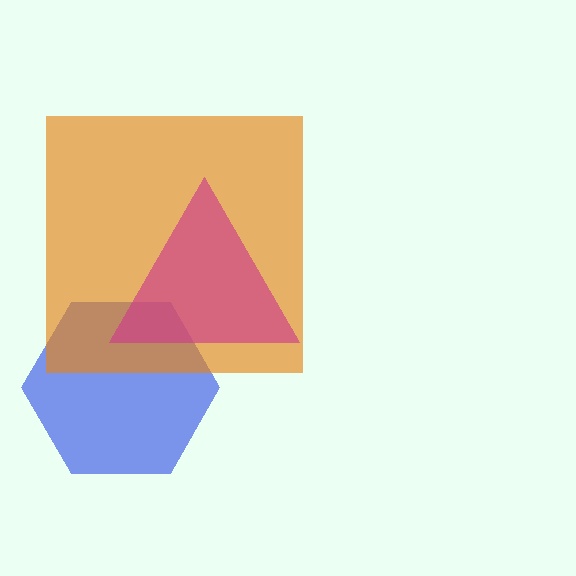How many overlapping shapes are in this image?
There are 3 overlapping shapes in the image.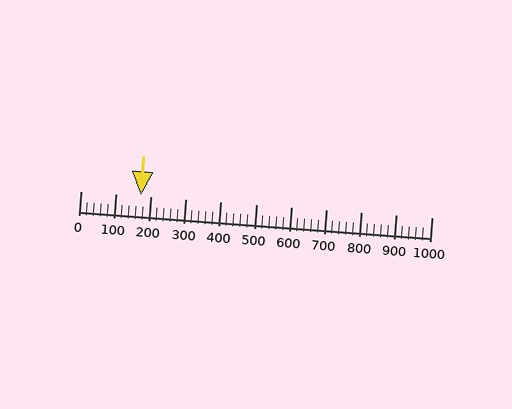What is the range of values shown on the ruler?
The ruler shows values from 0 to 1000.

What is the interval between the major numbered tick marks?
The major tick marks are spaced 100 units apart.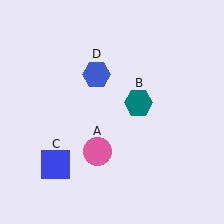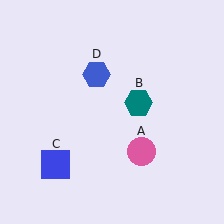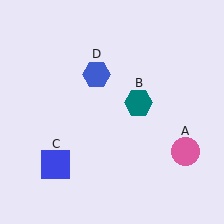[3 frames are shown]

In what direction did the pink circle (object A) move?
The pink circle (object A) moved right.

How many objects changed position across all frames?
1 object changed position: pink circle (object A).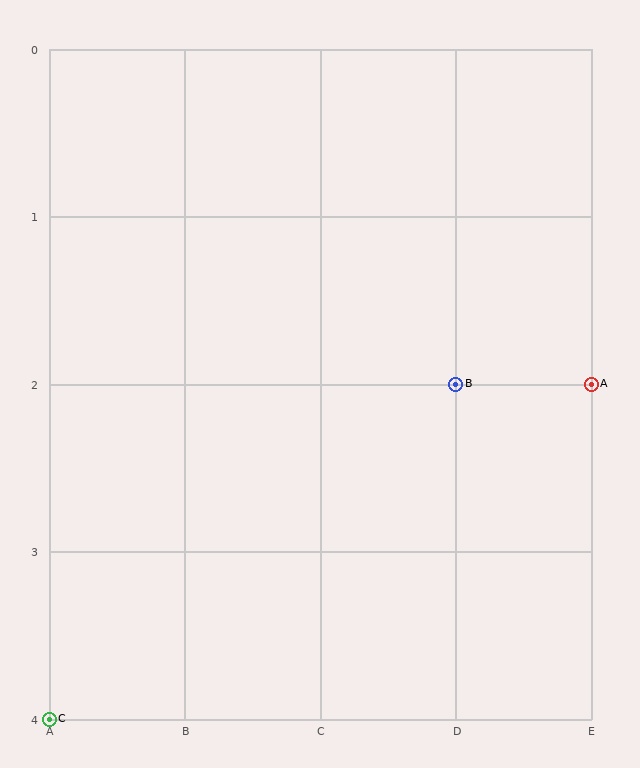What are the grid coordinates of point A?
Point A is at grid coordinates (E, 2).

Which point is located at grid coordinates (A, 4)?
Point C is at (A, 4).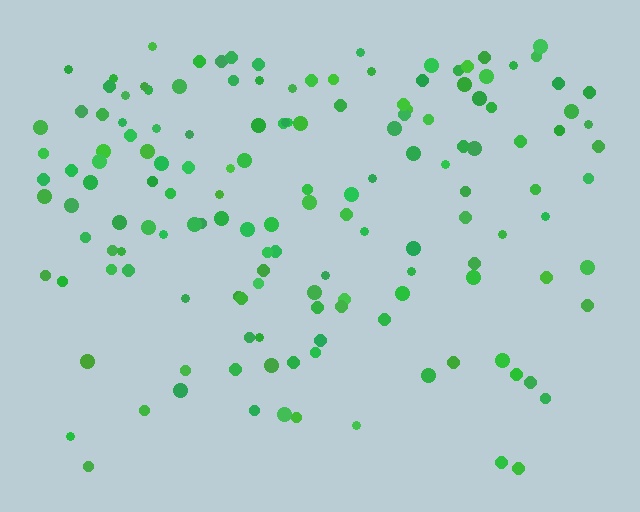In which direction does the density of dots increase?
From bottom to top, with the top side densest.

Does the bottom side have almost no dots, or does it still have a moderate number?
Still a moderate number, just noticeably fewer than the top.